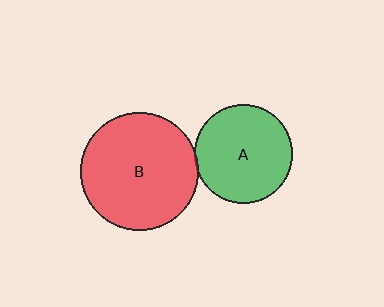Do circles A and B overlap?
Yes.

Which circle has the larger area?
Circle B (red).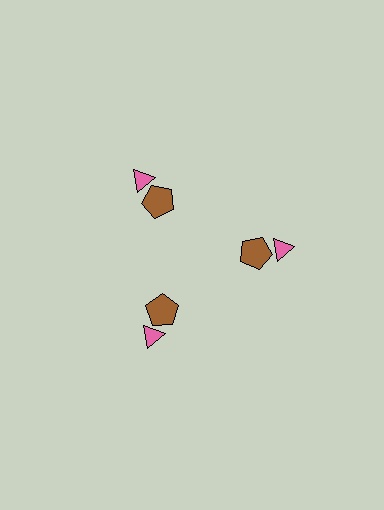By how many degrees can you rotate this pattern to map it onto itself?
The pattern maps onto itself every 120 degrees of rotation.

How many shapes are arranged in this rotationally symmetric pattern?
There are 6 shapes, arranged in 3 groups of 2.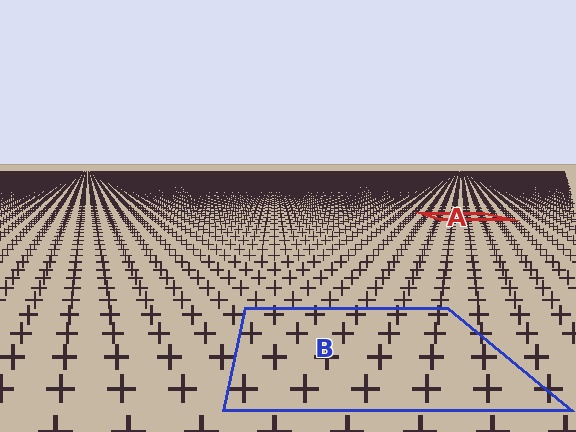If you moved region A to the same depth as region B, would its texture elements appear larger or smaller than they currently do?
They would appear larger. At a closer depth, the same texture elements are projected at a bigger on-screen size.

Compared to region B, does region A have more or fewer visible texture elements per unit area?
Region A has more texture elements per unit area — they are packed more densely because it is farther away.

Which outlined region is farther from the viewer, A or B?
Region A is farther from the viewer — the texture elements inside it appear smaller and more densely packed.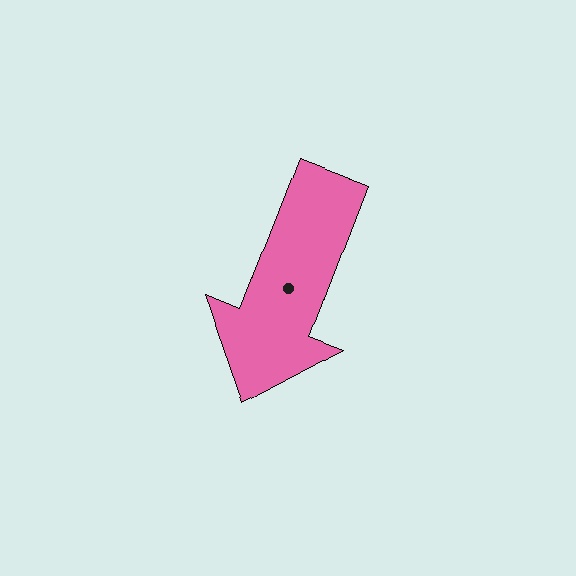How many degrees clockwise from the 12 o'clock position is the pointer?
Approximately 201 degrees.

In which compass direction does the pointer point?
South.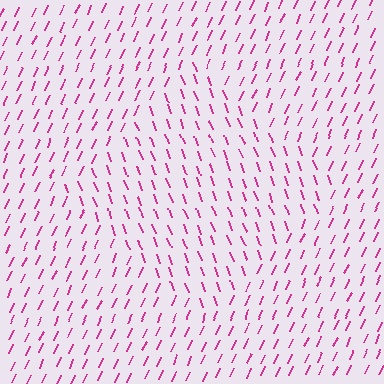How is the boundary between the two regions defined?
The boundary is defined purely by a change in line orientation (approximately 45 degrees difference). All lines are the same color and thickness.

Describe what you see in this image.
The image is filled with small magenta line segments. A diamond region in the image has lines oriented differently from the surrounding lines, creating a visible texture boundary.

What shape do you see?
I see a diamond.